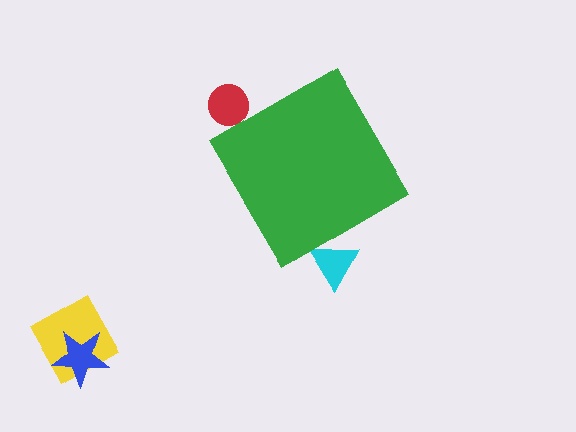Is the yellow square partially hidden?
No, the yellow square is fully visible.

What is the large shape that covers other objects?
A green diamond.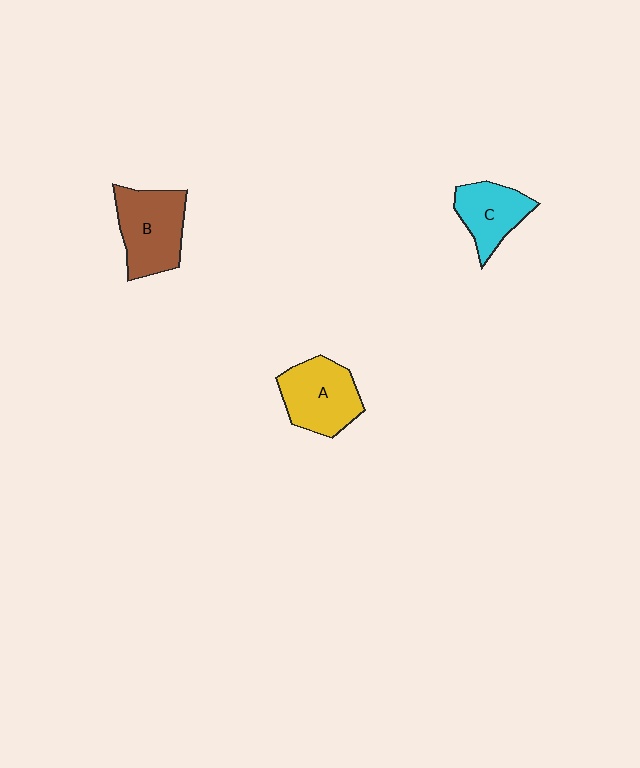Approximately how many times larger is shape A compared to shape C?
Approximately 1.3 times.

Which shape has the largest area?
Shape B (brown).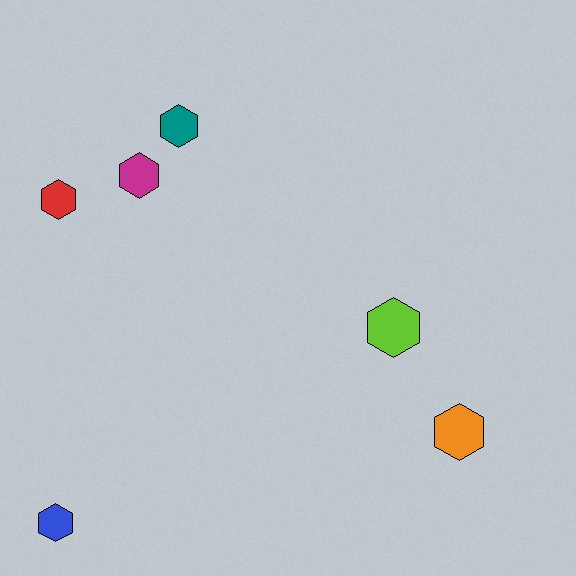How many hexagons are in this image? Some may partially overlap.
There are 6 hexagons.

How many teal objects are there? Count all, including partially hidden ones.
There is 1 teal object.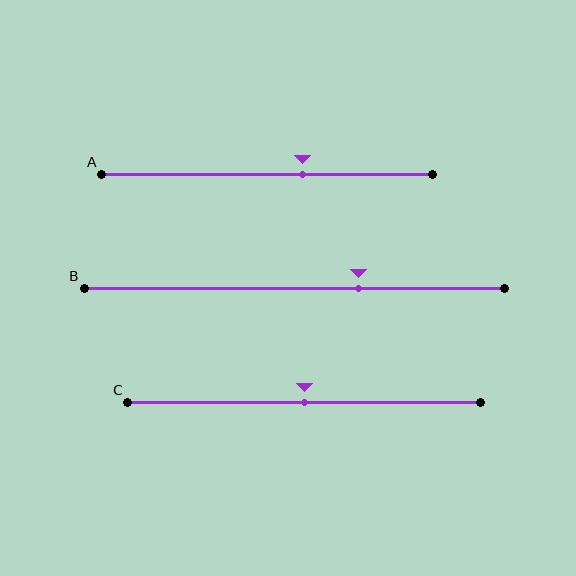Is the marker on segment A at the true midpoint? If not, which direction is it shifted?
No, the marker on segment A is shifted to the right by about 11% of the segment length.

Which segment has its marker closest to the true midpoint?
Segment C has its marker closest to the true midpoint.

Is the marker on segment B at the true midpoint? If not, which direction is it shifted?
No, the marker on segment B is shifted to the right by about 15% of the segment length.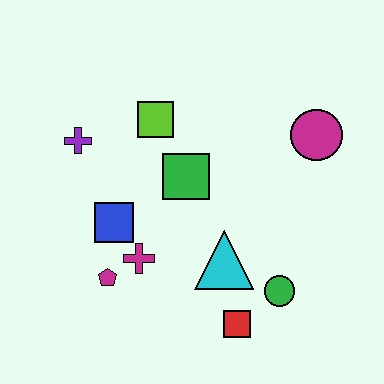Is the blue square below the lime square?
Yes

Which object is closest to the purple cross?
The lime square is closest to the purple cross.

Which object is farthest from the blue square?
The magenta circle is farthest from the blue square.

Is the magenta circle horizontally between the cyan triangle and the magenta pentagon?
No